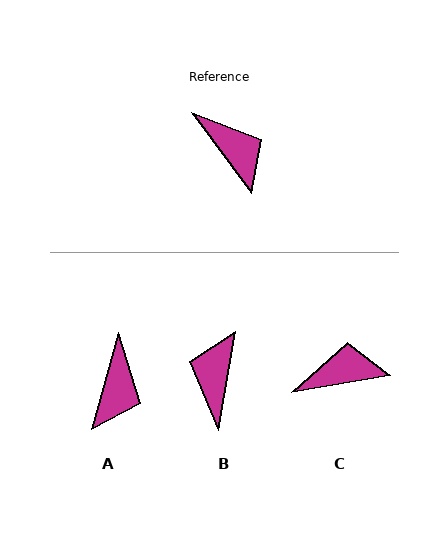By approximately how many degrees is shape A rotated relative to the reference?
Approximately 52 degrees clockwise.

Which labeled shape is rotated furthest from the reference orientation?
B, about 134 degrees away.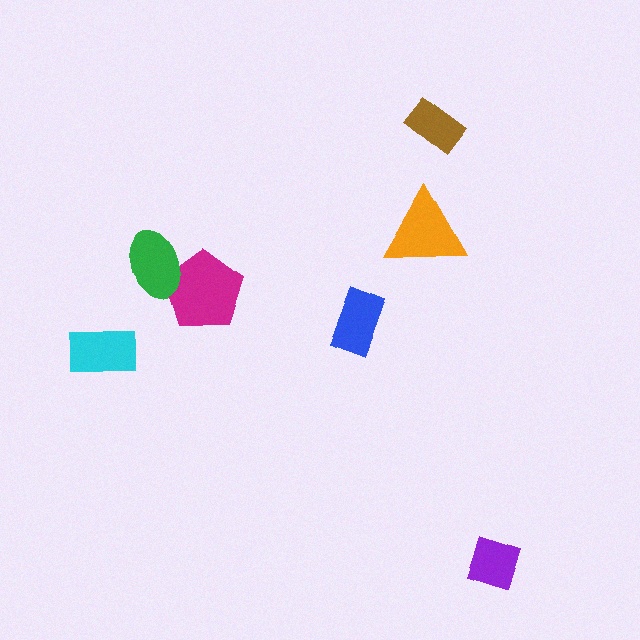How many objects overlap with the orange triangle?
0 objects overlap with the orange triangle.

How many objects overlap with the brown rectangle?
0 objects overlap with the brown rectangle.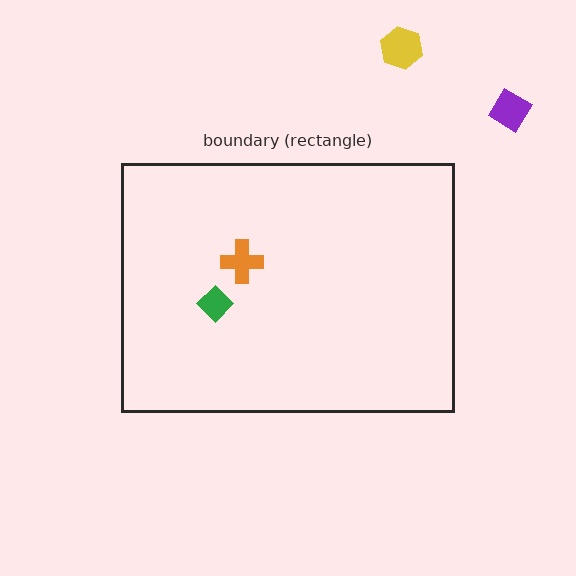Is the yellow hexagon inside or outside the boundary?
Outside.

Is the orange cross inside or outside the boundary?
Inside.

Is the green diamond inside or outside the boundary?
Inside.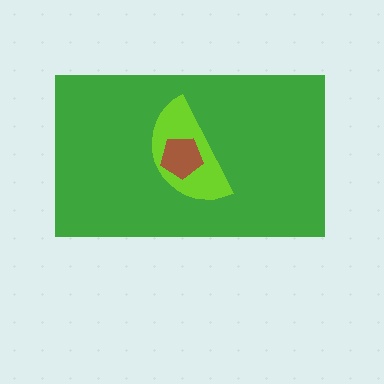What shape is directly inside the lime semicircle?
The brown pentagon.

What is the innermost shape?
The brown pentagon.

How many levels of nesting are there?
3.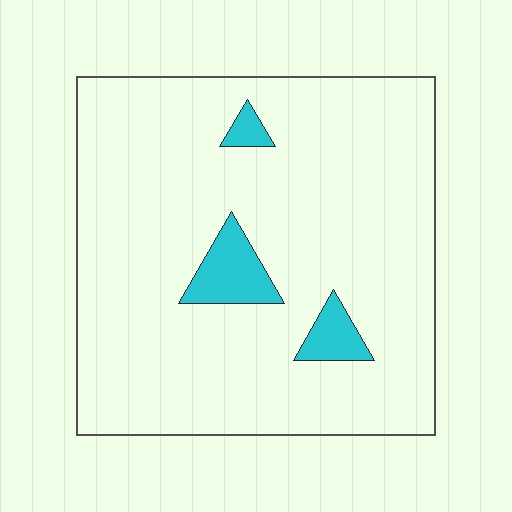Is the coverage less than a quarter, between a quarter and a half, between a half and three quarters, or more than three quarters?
Less than a quarter.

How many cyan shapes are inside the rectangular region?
3.